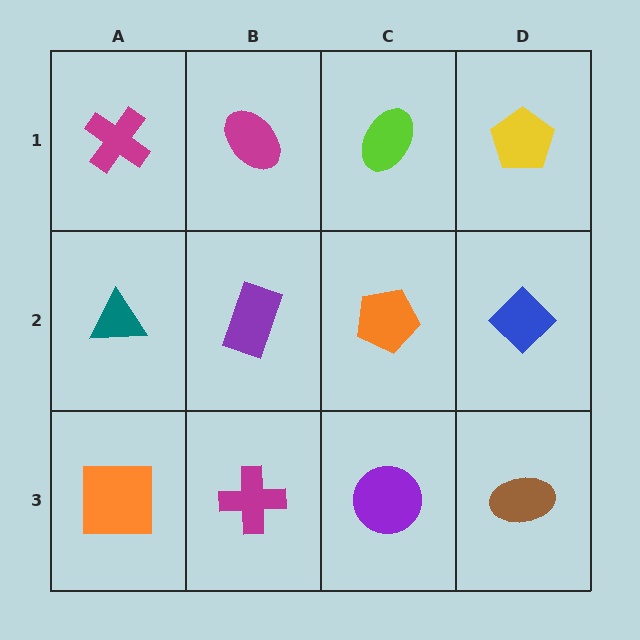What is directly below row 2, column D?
A brown ellipse.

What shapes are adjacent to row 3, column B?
A purple rectangle (row 2, column B), an orange square (row 3, column A), a purple circle (row 3, column C).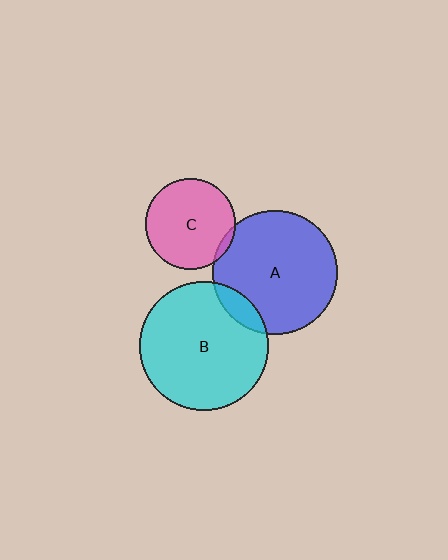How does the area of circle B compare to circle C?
Approximately 2.0 times.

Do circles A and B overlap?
Yes.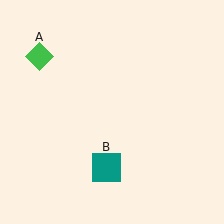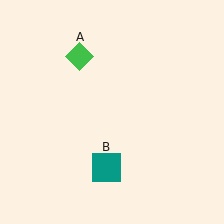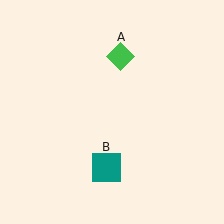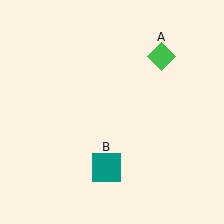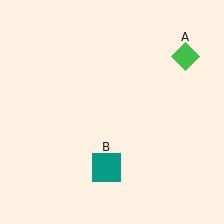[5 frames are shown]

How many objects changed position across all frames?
1 object changed position: green diamond (object A).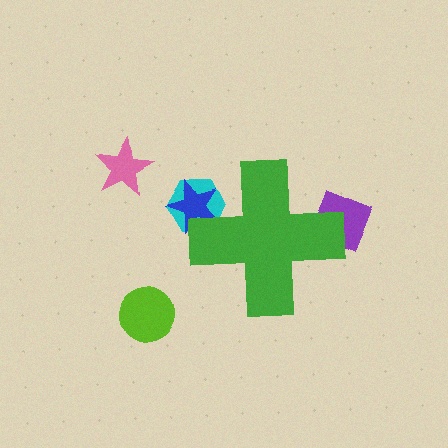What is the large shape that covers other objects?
A green cross.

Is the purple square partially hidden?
Yes, the purple square is partially hidden behind the green cross.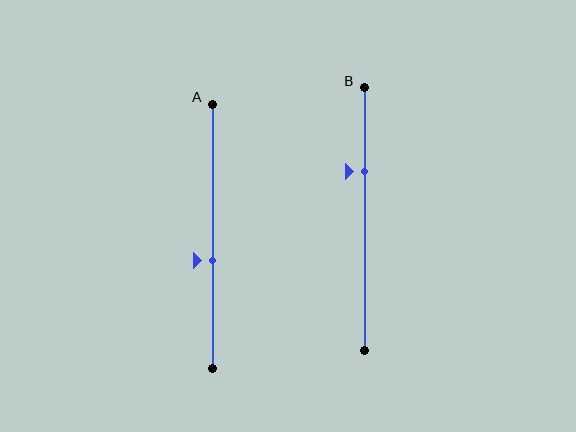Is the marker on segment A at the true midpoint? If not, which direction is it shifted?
No, the marker on segment A is shifted downward by about 9% of the segment length.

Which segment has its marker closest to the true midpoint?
Segment A has its marker closest to the true midpoint.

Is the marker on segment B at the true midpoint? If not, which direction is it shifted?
No, the marker on segment B is shifted upward by about 18% of the segment length.